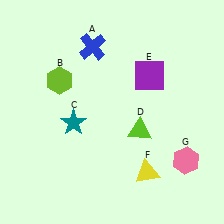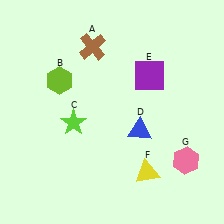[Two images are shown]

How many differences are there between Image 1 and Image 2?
There are 3 differences between the two images.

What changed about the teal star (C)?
In Image 1, C is teal. In Image 2, it changed to lime.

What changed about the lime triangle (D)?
In Image 1, D is lime. In Image 2, it changed to blue.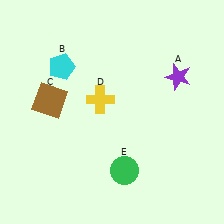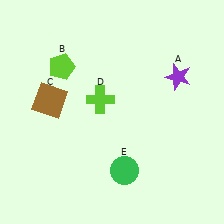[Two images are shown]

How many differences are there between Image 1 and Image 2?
There are 2 differences between the two images.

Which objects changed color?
B changed from cyan to lime. D changed from yellow to lime.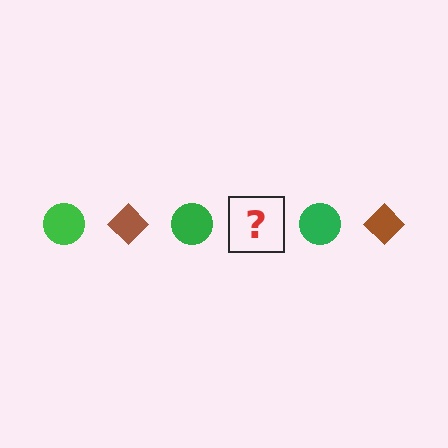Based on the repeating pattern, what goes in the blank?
The blank should be a brown diamond.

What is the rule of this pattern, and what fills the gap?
The rule is that the pattern alternates between green circle and brown diamond. The gap should be filled with a brown diamond.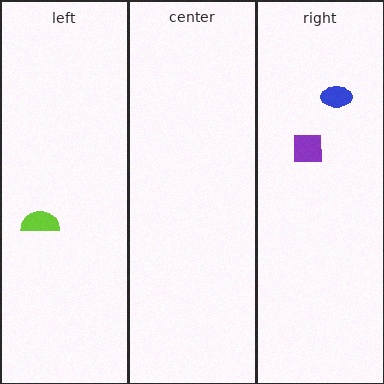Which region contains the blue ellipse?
The right region.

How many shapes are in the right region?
2.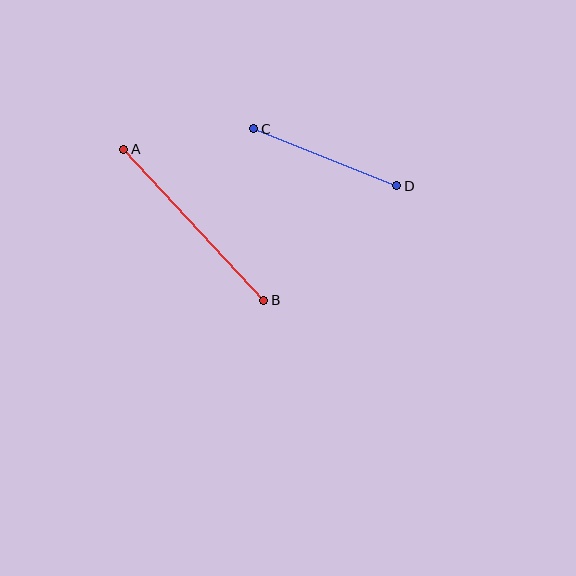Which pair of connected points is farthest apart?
Points A and B are farthest apart.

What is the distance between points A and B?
The distance is approximately 206 pixels.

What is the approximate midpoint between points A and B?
The midpoint is at approximately (194, 225) pixels.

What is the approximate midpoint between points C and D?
The midpoint is at approximately (325, 157) pixels.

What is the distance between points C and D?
The distance is approximately 154 pixels.